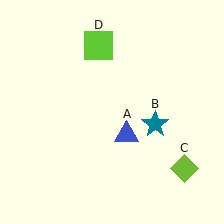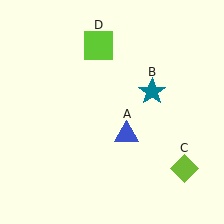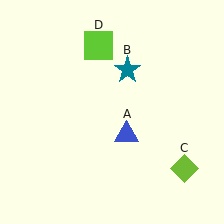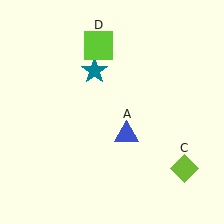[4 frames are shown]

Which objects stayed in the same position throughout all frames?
Blue triangle (object A) and lime diamond (object C) and lime square (object D) remained stationary.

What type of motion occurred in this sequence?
The teal star (object B) rotated counterclockwise around the center of the scene.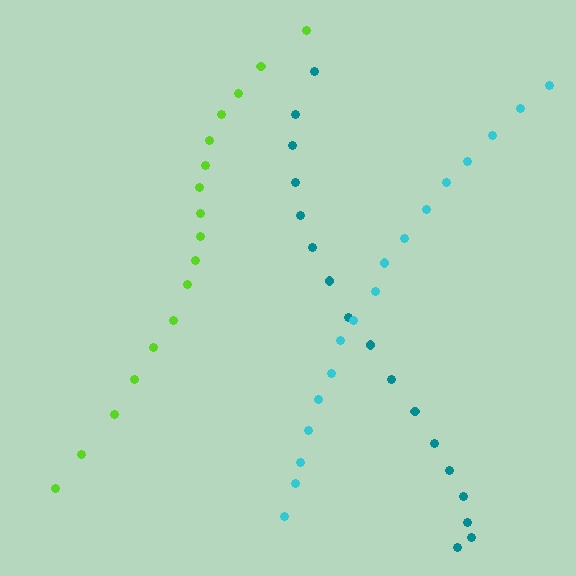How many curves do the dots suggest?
There are 3 distinct paths.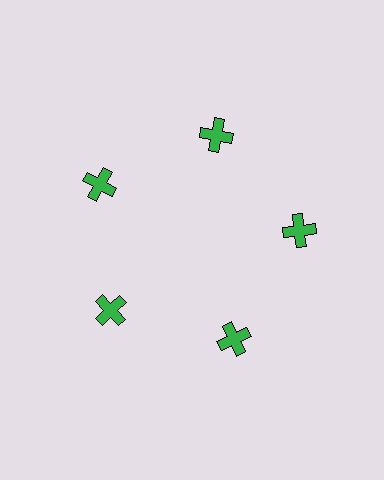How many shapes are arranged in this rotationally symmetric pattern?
There are 5 shapes, arranged in 5 groups of 1.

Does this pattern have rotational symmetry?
Yes, this pattern has 5-fold rotational symmetry. It looks the same after rotating 72 degrees around the center.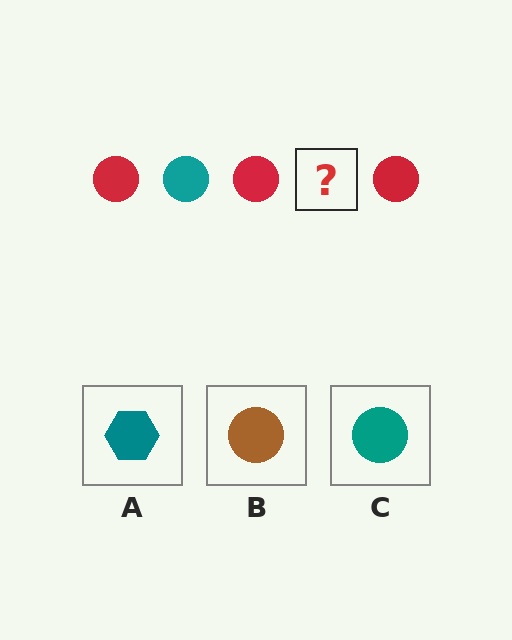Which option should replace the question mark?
Option C.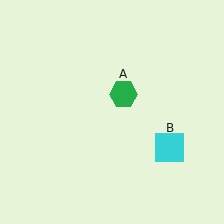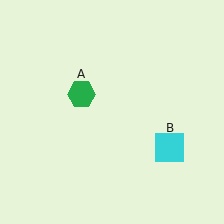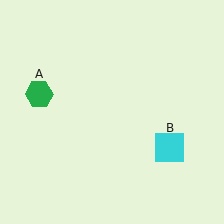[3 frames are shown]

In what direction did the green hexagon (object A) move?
The green hexagon (object A) moved left.